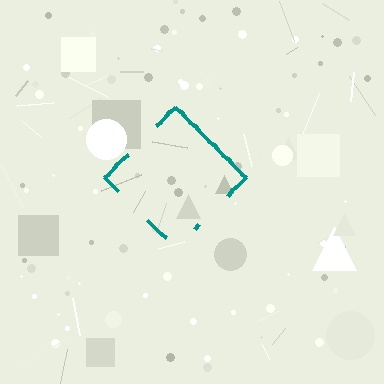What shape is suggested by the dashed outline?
The dashed outline suggests a diamond.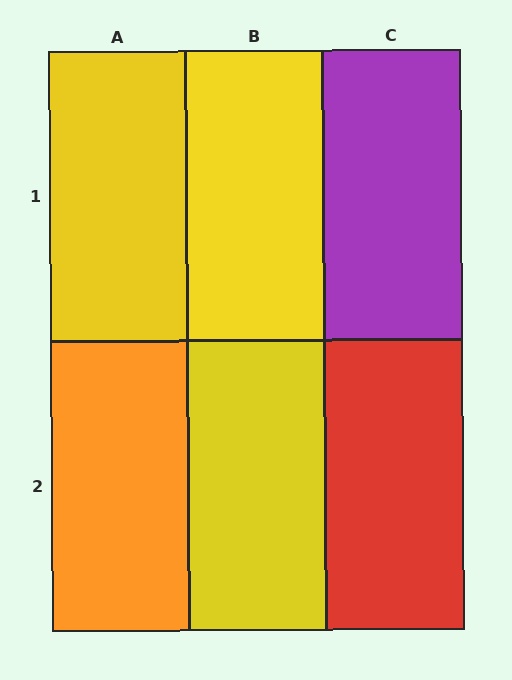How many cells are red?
1 cell is red.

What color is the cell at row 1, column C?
Purple.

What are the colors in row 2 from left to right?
Orange, yellow, red.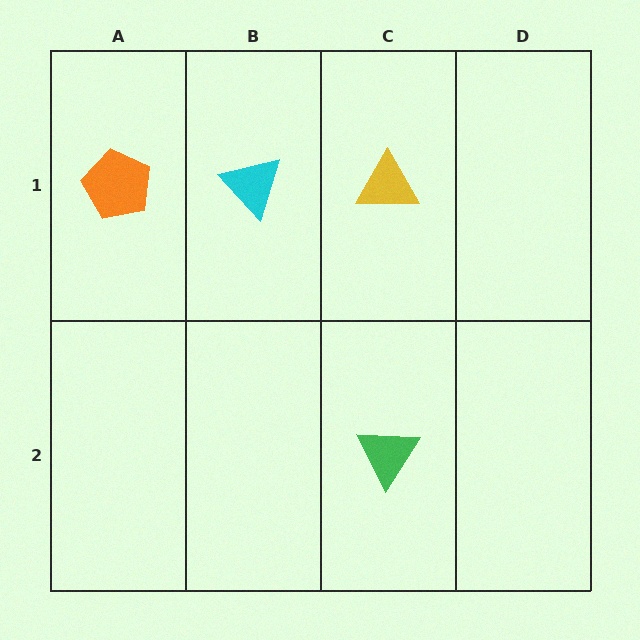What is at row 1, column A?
An orange pentagon.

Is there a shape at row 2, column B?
No, that cell is empty.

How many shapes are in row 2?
1 shape.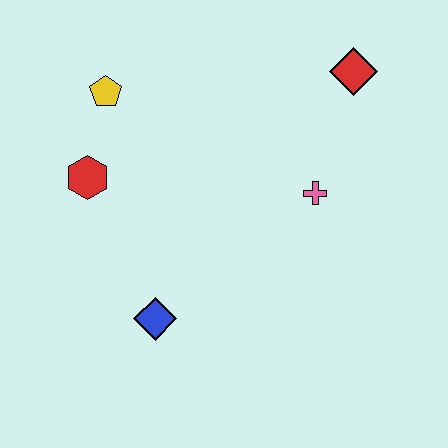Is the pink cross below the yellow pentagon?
Yes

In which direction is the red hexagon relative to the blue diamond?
The red hexagon is above the blue diamond.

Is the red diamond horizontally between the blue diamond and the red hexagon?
No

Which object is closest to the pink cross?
The red diamond is closest to the pink cross.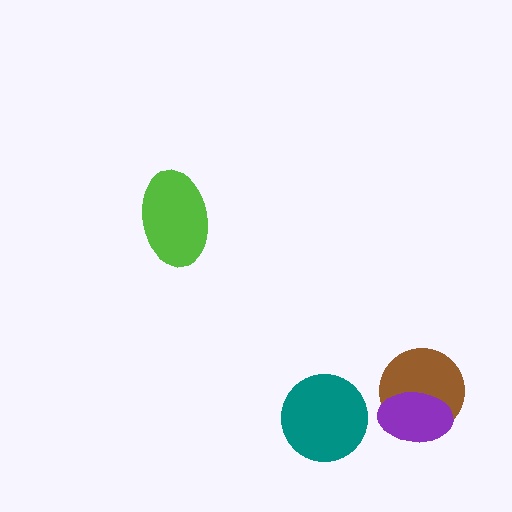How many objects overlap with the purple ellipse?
1 object overlaps with the purple ellipse.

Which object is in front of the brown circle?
The purple ellipse is in front of the brown circle.